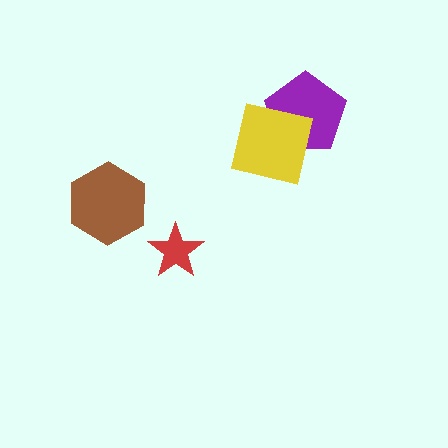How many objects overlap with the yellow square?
1 object overlaps with the yellow square.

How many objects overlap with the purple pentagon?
1 object overlaps with the purple pentagon.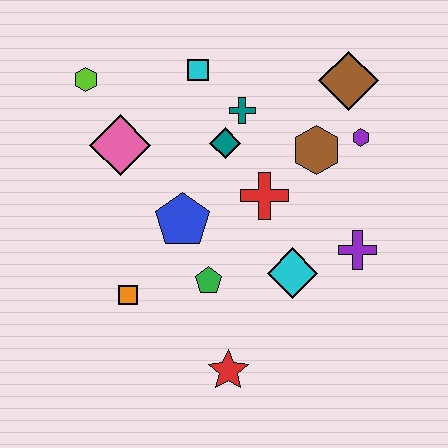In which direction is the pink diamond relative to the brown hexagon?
The pink diamond is to the left of the brown hexagon.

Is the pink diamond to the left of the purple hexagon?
Yes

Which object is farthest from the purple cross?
The lime hexagon is farthest from the purple cross.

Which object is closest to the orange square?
The green pentagon is closest to the orange square.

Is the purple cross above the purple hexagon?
No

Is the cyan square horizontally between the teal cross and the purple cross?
No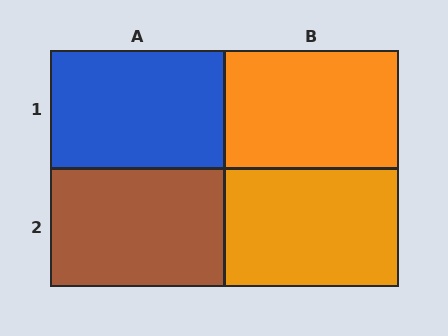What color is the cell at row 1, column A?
Blue.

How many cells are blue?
1 cell is blue.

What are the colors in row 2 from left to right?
Brown, orange.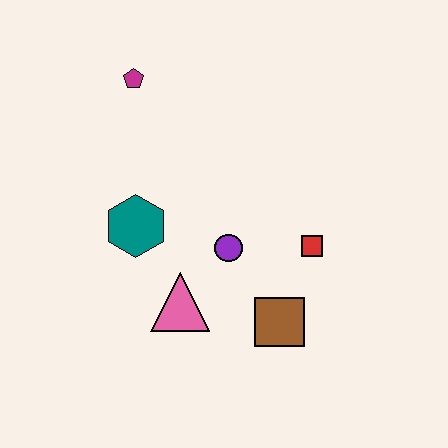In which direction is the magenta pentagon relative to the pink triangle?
The magenta pentagon is above the pink triangle.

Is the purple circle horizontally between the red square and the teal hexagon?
Yes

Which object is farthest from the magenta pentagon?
The brown square is farthest from the magenta pentagon.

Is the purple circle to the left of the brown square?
Yes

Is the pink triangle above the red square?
No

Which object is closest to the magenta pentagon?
The teal hexagon is closest to the magenta pentagon.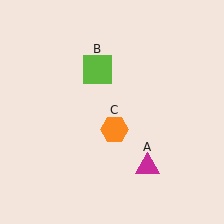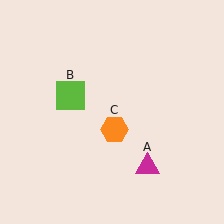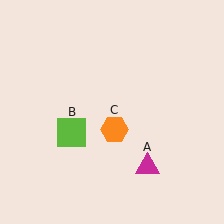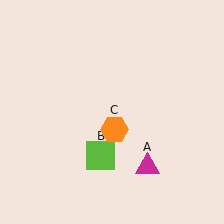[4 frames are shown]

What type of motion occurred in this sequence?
The lime square (object B) rotated counterclockwise around the center of the scene.